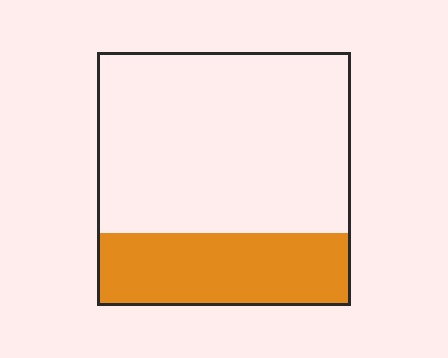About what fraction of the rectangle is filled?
About one quarter (1/4).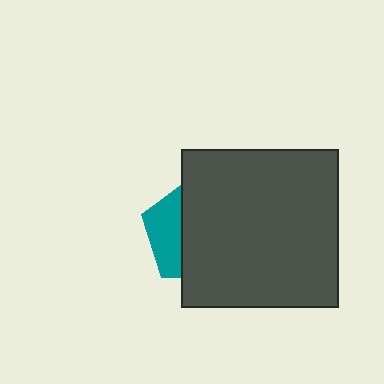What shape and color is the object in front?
The object in front is a dark gray rectangle.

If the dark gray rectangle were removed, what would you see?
You would see the complete teal pentagon.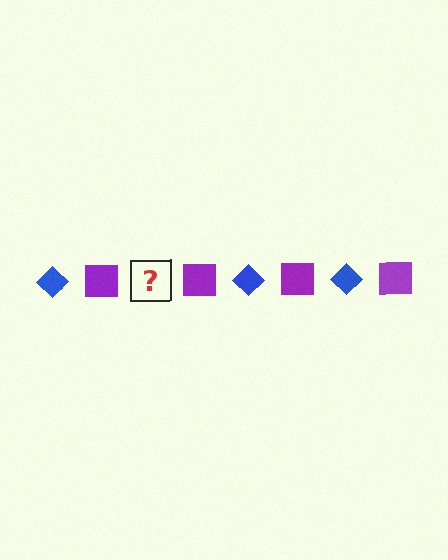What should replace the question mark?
The question mark should be replaced with a blue diamond.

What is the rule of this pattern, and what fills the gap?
The rule is that the pattern alternates between blue diamond and purple square. The gap should be filled with a blue diamond.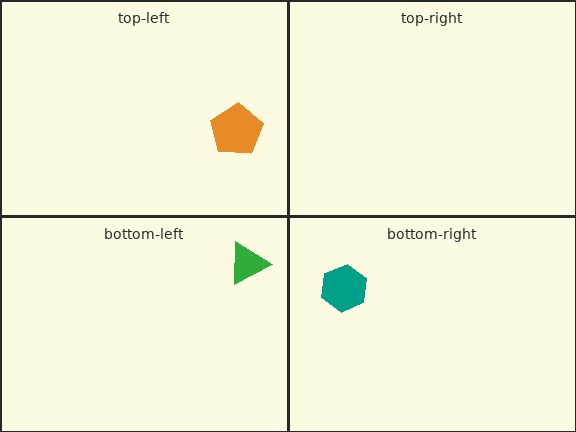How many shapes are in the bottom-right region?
1.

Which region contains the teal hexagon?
The bottom-right region.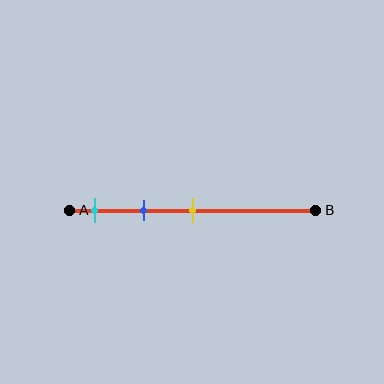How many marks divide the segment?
There are 3 marks dividing the segment.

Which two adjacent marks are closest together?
The cyan and blue marks are the closest adjacent pair.